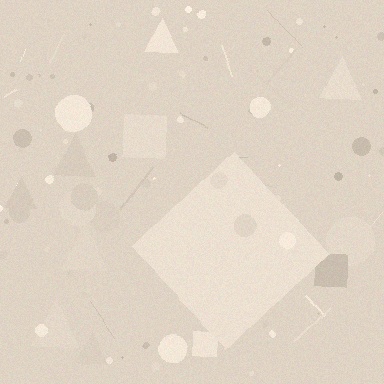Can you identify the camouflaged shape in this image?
The camouflaged shape is a diamond.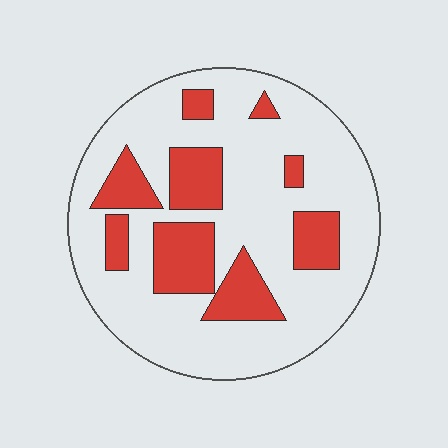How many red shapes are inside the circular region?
9.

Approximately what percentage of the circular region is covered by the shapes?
Approximately 25%.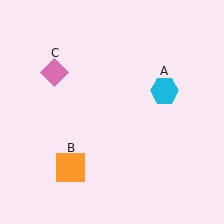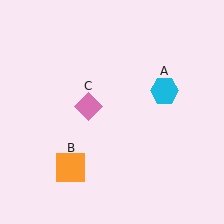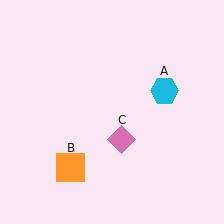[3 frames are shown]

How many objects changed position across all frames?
1 object changed position: pink diamond (object C).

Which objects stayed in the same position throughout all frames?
Cyan hexagon (object A) and orange square (object B) remained stationary.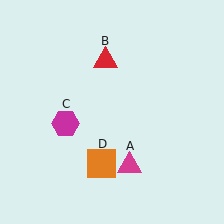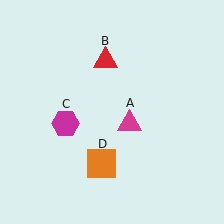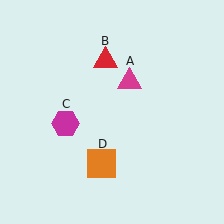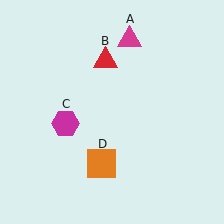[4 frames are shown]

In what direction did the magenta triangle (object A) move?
The magenta triangle (object A) moved up.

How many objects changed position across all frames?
1 object changed position: magenta triangle (object A).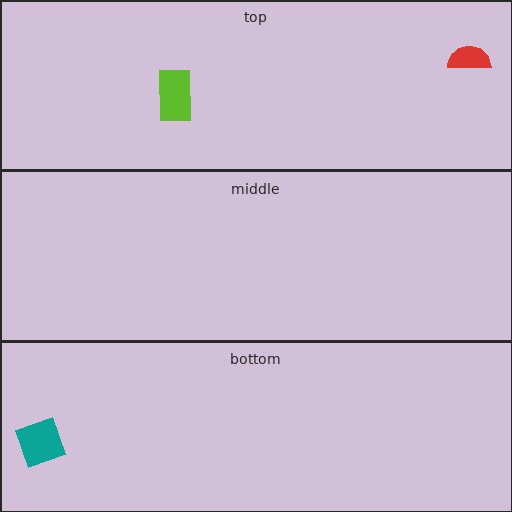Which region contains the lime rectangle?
The top region.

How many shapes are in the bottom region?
1.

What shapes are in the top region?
The red semicircle, the lime rectangle.